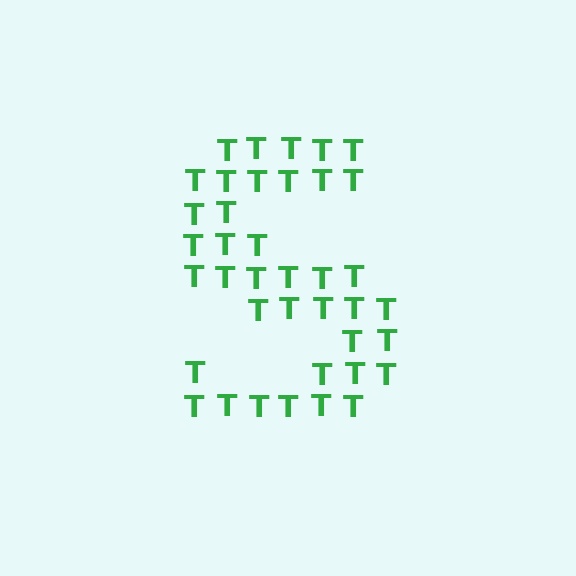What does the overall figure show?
The overall figure shows the letter S.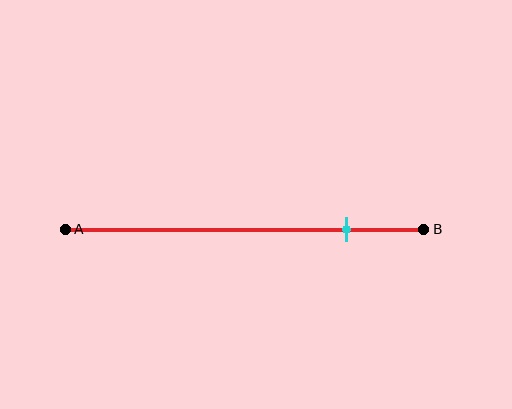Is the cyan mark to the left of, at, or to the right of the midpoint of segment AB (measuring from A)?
The cyan mark is to the right of the midpoint of segment AB.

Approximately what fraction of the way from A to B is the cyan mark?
The cyan mark is approximately 80% of the way from A to B.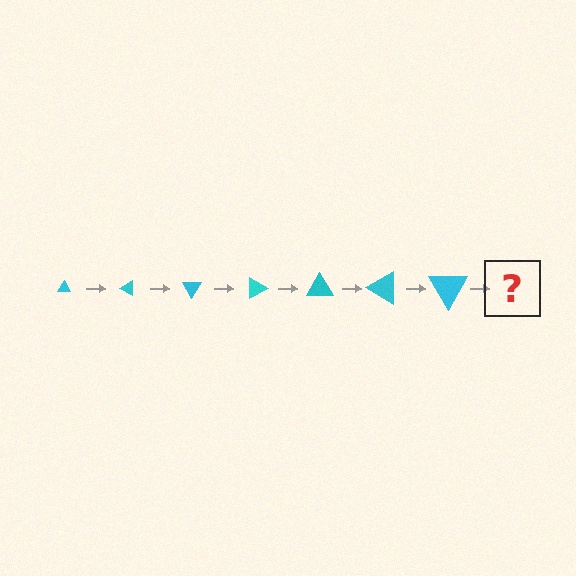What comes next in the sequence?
The next element should be a triangle, larger than the previous one and rotated 210 degrees from the start.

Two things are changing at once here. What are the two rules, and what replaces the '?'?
The two rules are that the triangle grows larger each step and it rotates 30 degrees each step. The '?' should be a triangle, larger than the previous one and rotated 210 degrees from the start.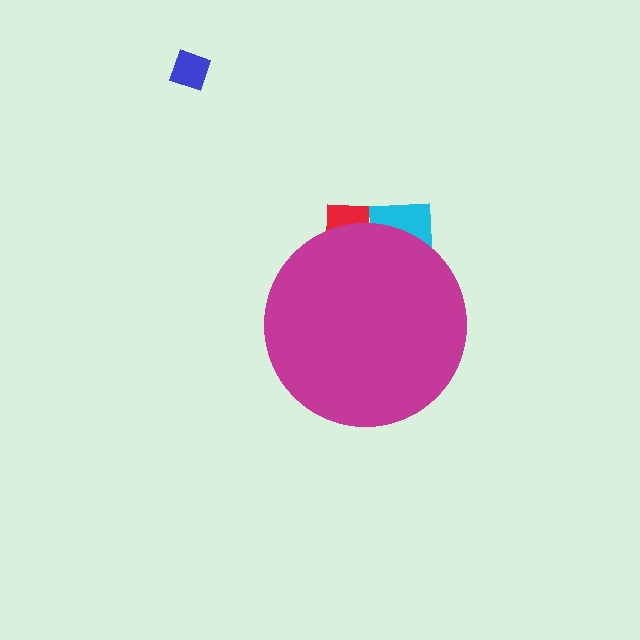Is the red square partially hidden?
Yes, the red square is partially hidden behind the magenta circle.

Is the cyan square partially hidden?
Yes, the cyan square is partially hidden behind the magenta circle.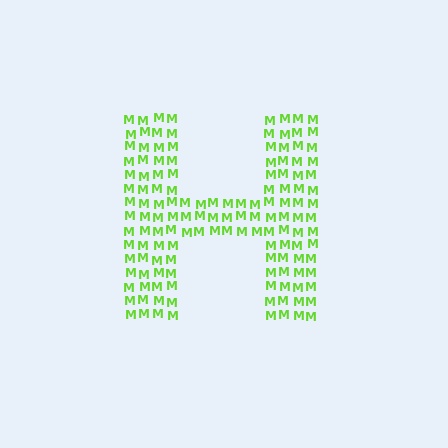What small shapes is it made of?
It is made of small letter M's.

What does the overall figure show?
The overall figure shows the letter H.